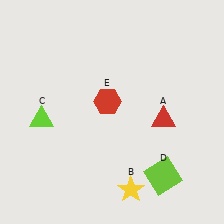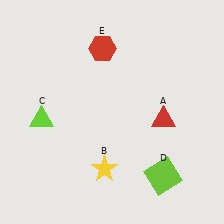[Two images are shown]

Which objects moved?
The objects that moved are: the yellow star (B), the red hexagon (E).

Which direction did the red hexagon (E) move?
The red hexagon (E) moved up.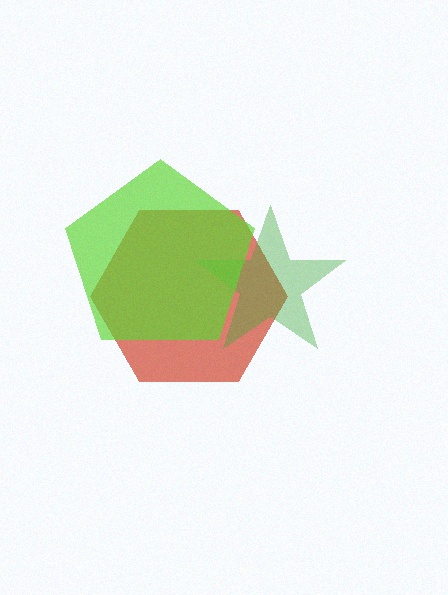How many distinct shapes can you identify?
There are 3 distinct shapes: a red hexagon, a green star, a lime pentagon.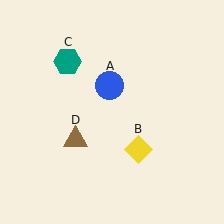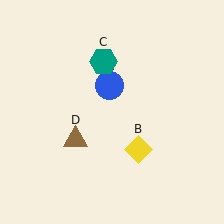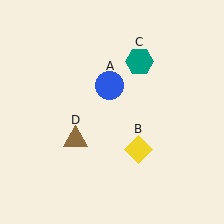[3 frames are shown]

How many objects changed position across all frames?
1 object changed position: teal hexagon (object C).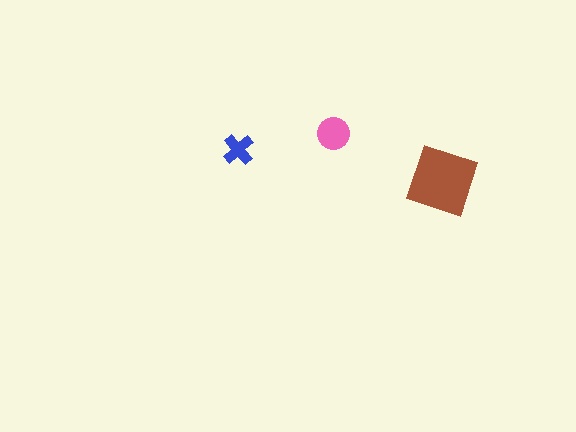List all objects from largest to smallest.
The brown diamond, the pink circle, the blue cross.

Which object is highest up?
The pink circle is topmost.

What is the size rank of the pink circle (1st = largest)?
2nd.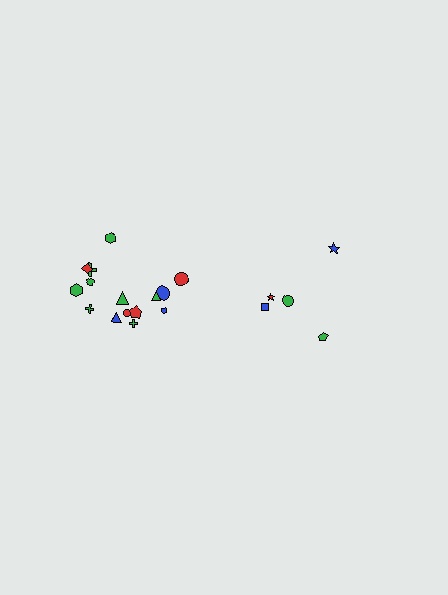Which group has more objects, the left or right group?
The left group.